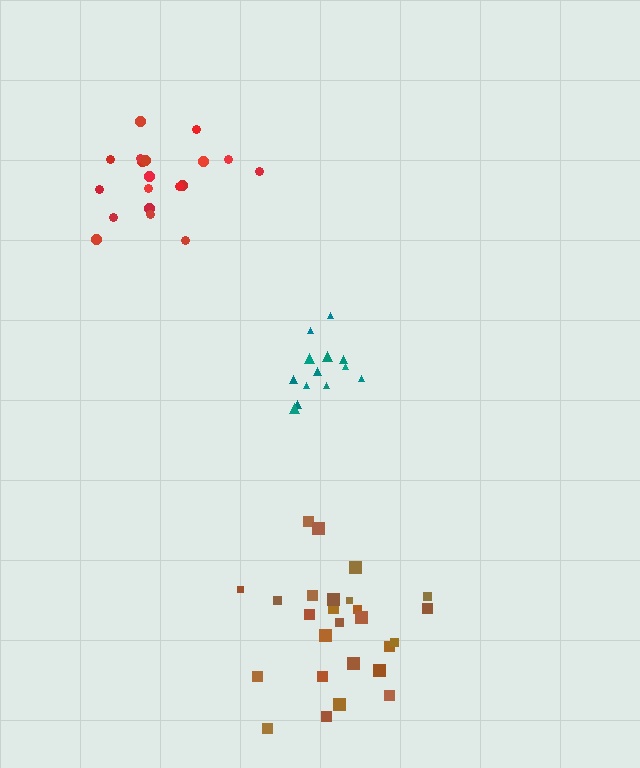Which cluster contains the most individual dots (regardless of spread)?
Brown (26).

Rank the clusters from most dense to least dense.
teal, red, brown.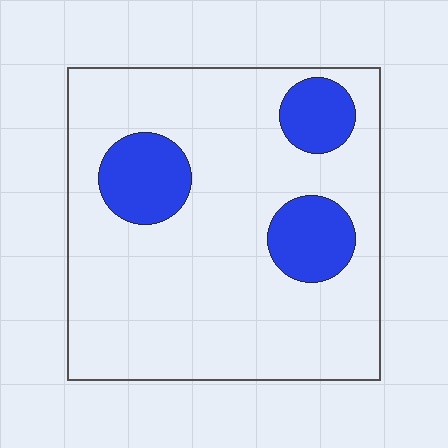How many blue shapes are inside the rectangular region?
3.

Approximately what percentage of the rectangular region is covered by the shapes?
Approximately 20%.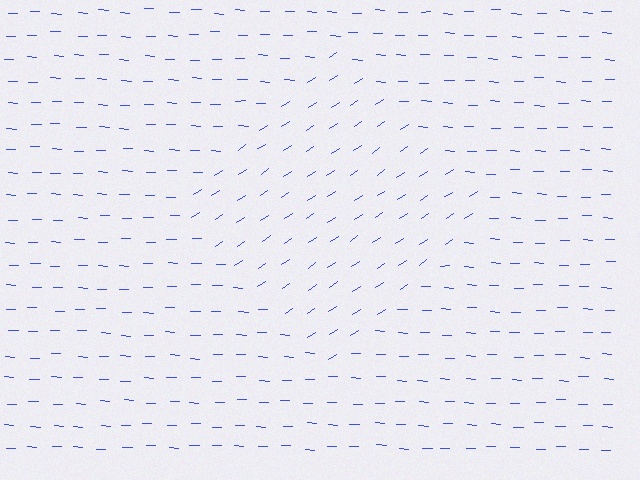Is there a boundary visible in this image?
Yes, there is a texture boundary formed by a change in line orientation.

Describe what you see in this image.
The image is filled with small blue line segments. A diamond region in the image has lines oriented differently from the surrounding lines, creating a visible texture boundary.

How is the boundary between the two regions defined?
The boundary is defined purely by a change in line orientation (approximately 35 degrees difference). All lines are the same color and thickness.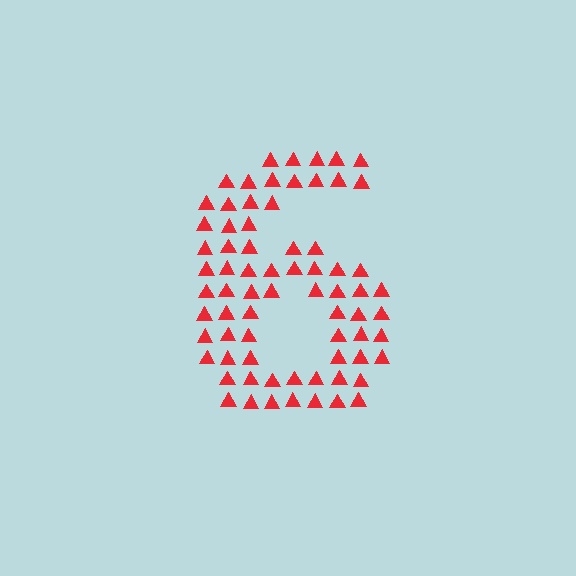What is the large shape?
The large shape is the digit 6.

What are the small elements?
The small elements are triangles.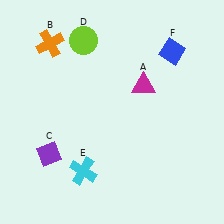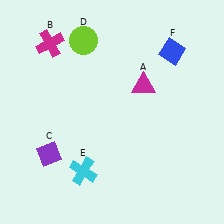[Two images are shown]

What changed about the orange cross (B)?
In Image 1, B is orange. In Image 2, it changed to magenta.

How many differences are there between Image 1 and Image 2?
There is 1 difference between the two images.